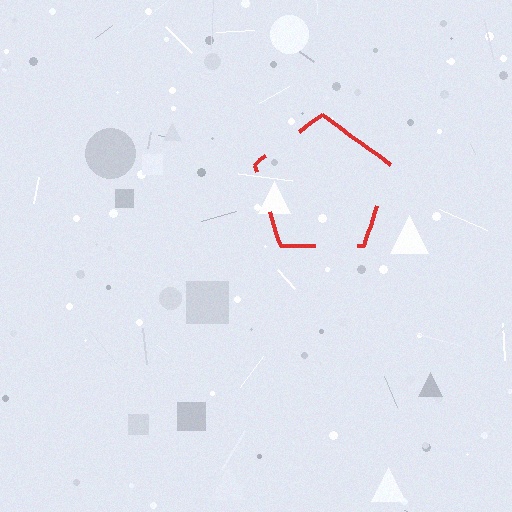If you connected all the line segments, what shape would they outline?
They would outline a pentagon.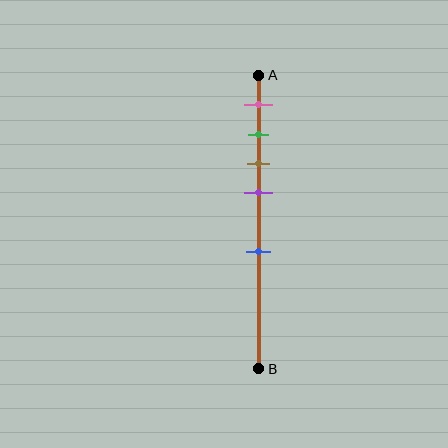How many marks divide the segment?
There are 5 marks dividing the segment.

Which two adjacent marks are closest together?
The green and brown marks are the closest adjacent pair.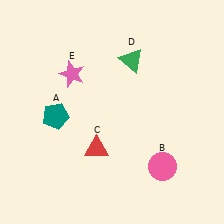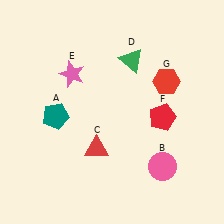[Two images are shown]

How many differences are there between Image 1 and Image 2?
There are 2 differences between the two images.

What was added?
A red pentagon (F), a red hexagon (G) were added in Image 2.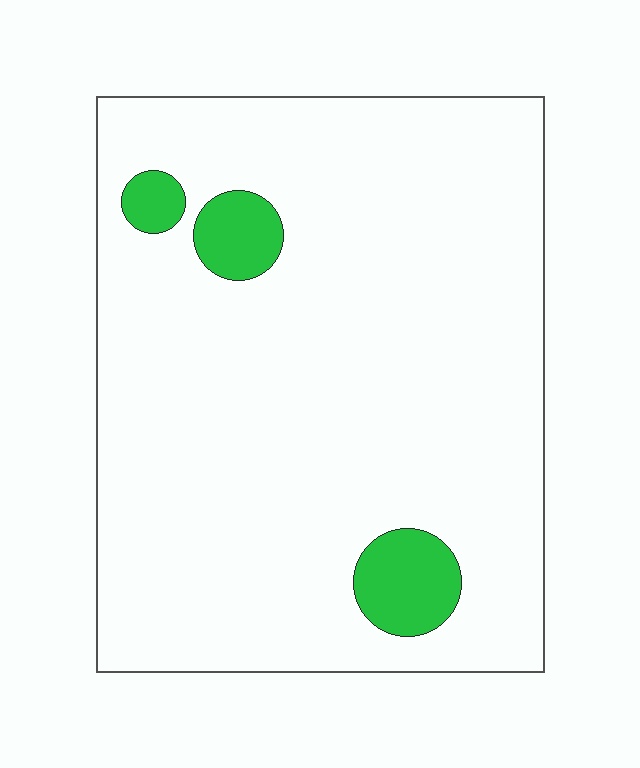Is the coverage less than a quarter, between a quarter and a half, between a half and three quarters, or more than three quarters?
Less than a quarter.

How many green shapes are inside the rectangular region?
3.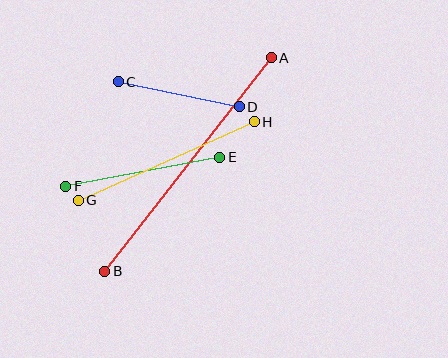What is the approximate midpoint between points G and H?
The midpoint is at approximately (166, 161) pixels.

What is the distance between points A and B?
The distance is approximately 271 pixels.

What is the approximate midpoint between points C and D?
The midpoint is at approximately (179, 94) pixels.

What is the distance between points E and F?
The distance is approximately 157 pixels.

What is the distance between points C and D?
The distance is approximately 124 pixels.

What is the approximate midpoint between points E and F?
The midpoint is at approximately (143, 172) pixels.